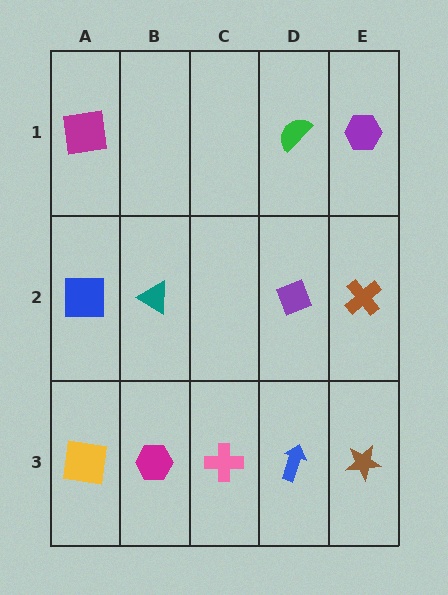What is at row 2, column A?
A blue square.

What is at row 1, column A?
A magenta square.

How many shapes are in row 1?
3 shapes.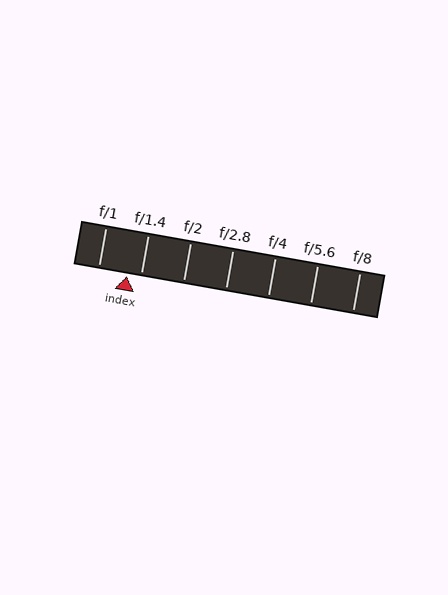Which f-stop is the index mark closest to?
The index mark is closest to f/1.4.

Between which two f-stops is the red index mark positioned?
The index mark is between f/1 and f/1.4.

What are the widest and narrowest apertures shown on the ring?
The widest aperture shown is f/1 and the narrowest is f/8.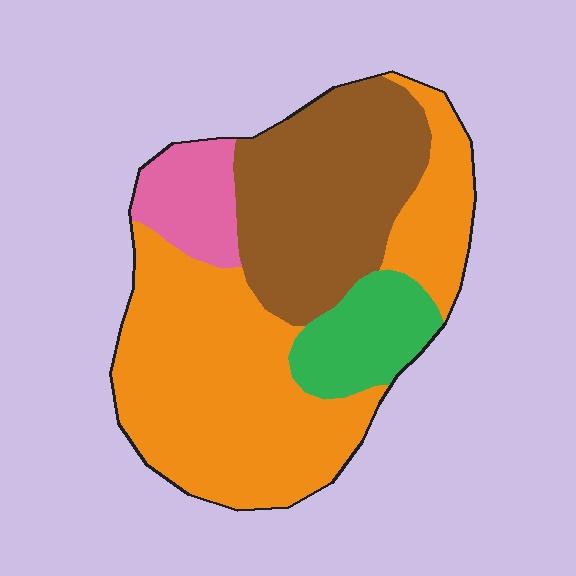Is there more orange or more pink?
Orange.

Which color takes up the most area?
Orange, at roughly 50%.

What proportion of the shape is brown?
Brown covers 30% of the shape.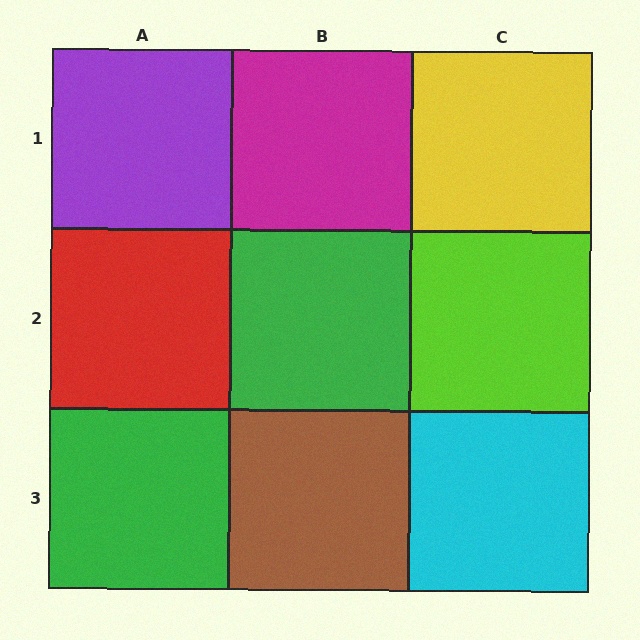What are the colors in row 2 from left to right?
Red, green, lime.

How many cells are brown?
1 cell is brown.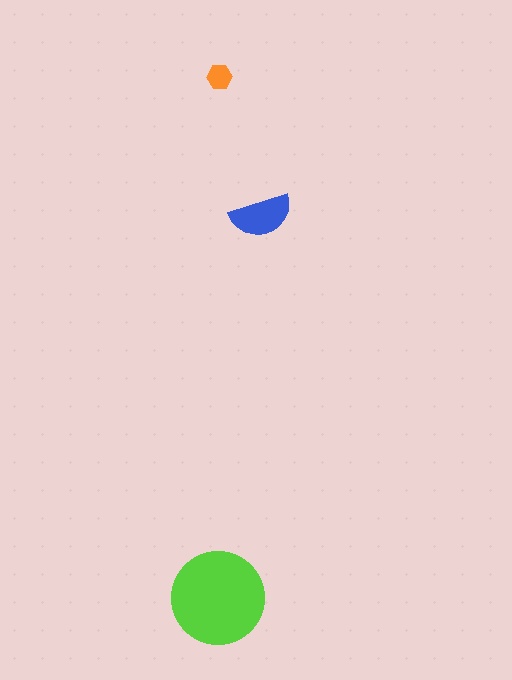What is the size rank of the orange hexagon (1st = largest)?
3rd.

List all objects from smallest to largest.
The orange hexagon, the blue semicircle, the lime circle.